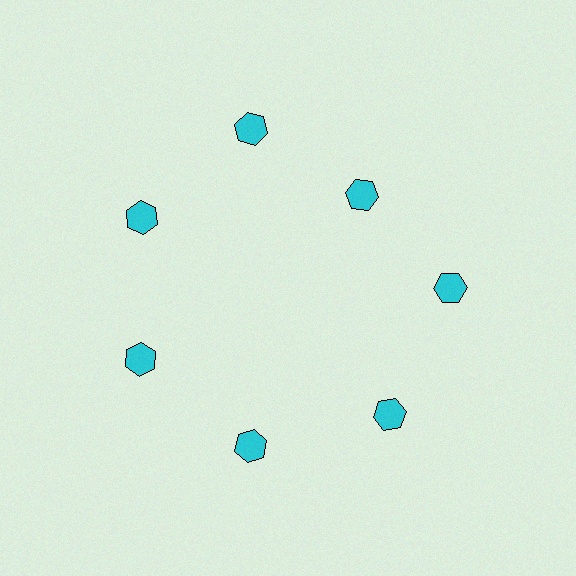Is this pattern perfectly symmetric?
No. The 7 cyan hexagons are arranged in a ring, but one element near the 1 o'clock position is pulled inward toward the center, breaking the 7-fold rotational symmetry.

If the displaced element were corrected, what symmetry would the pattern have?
It would have 7-fold rotational symmetry — the pattern would map onto itself every 51 degrees.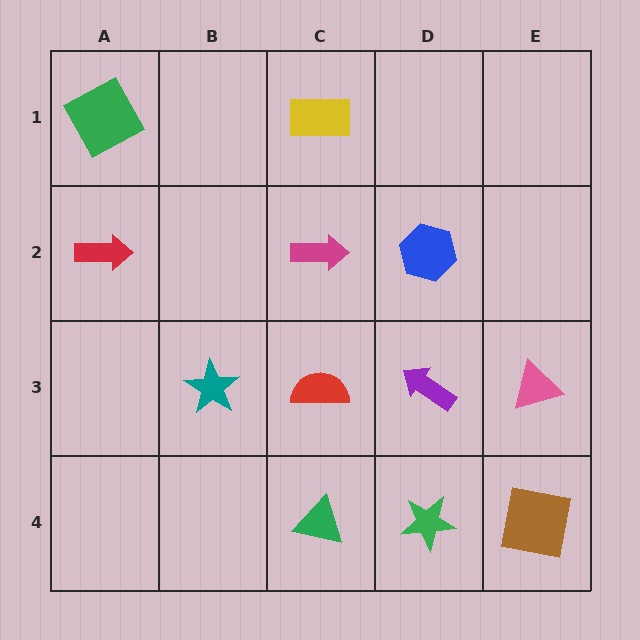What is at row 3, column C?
A red semicircle.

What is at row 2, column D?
A blue hexagon.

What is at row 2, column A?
A red arrow.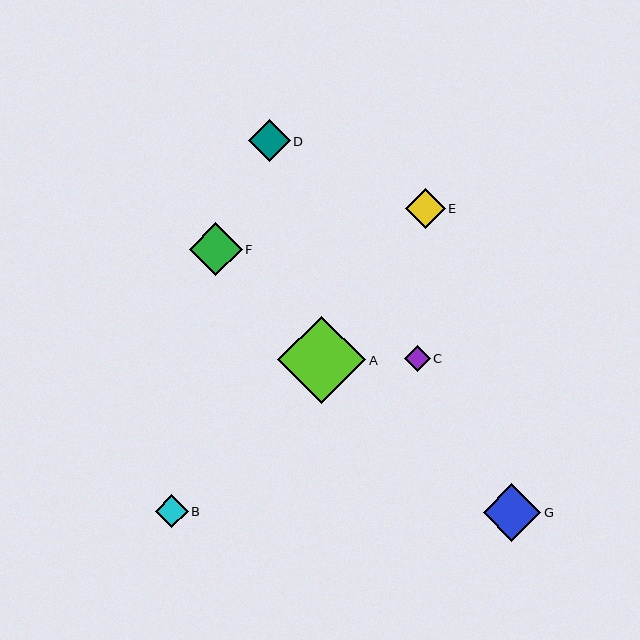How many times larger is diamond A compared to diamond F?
Diamond A is approximately 1.7 times the size of diamond F.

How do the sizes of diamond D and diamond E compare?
Diamond D and diamond E are approximately the same size.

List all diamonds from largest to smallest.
From largest to smallest: A, G, F, D, E, B, C.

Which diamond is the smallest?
Diamond C is the smallest with a size of approximately 26 pixels.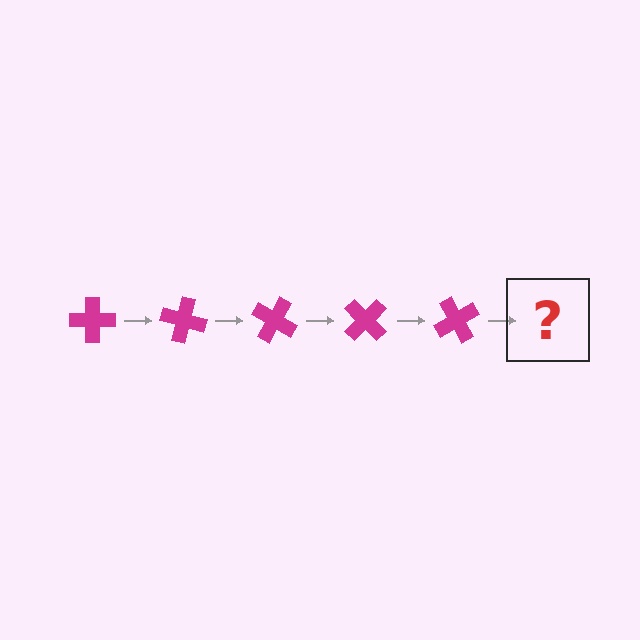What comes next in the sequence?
The next element should be a magenta cross rotated 75 degrees.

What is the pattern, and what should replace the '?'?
The pattern is that the cross rotates 15 degrees each step. The '?' should be a magenta cross rotated 75 degrees.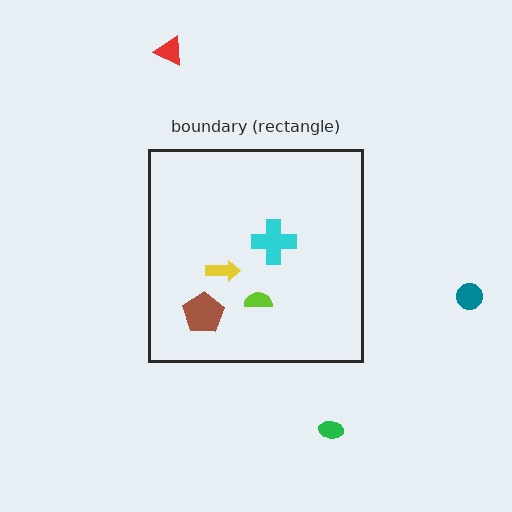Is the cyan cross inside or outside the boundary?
Inside.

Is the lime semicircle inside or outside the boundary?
Inside.